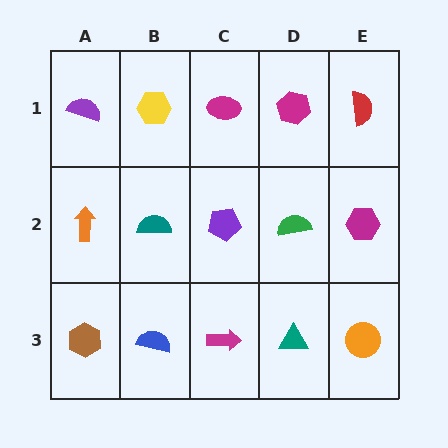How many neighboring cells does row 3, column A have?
2.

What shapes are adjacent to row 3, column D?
A green semicircle (row 2, column D), a magenta arrow (row 3, column C), an orange circle (row 3, column E).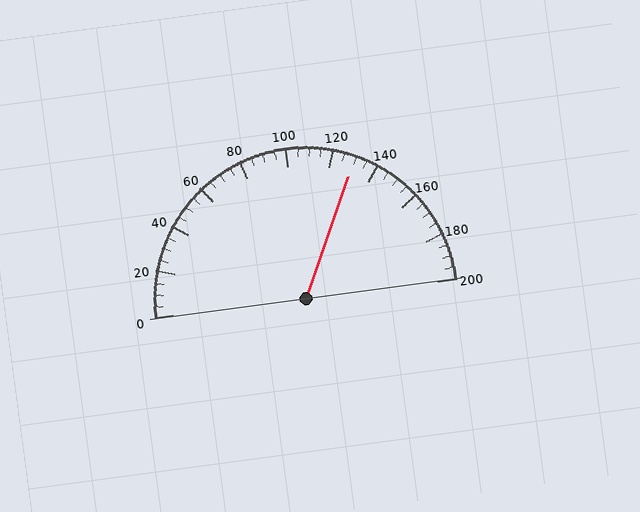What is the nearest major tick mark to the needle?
The nearest major tick mark is 120.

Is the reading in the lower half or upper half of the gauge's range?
The reading is in the upper half of the range (0 to 200).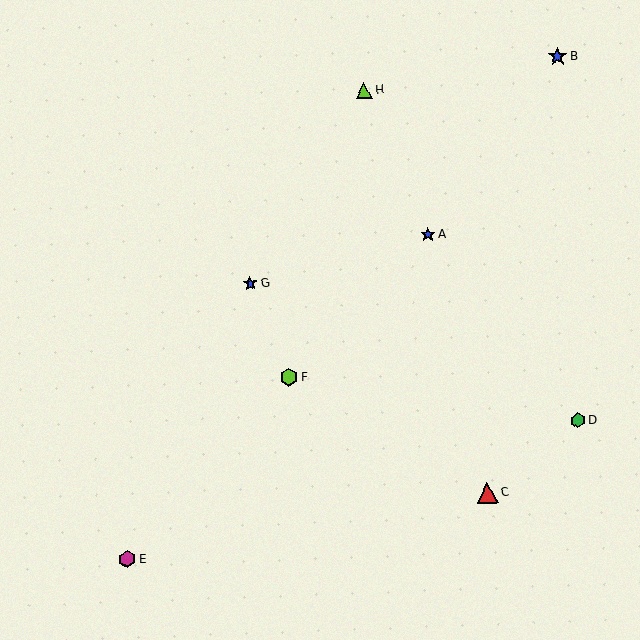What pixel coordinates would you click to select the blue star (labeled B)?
Click at (557, 57) to select the blue star B.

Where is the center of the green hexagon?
The center of the green hexagon is at (578, 420).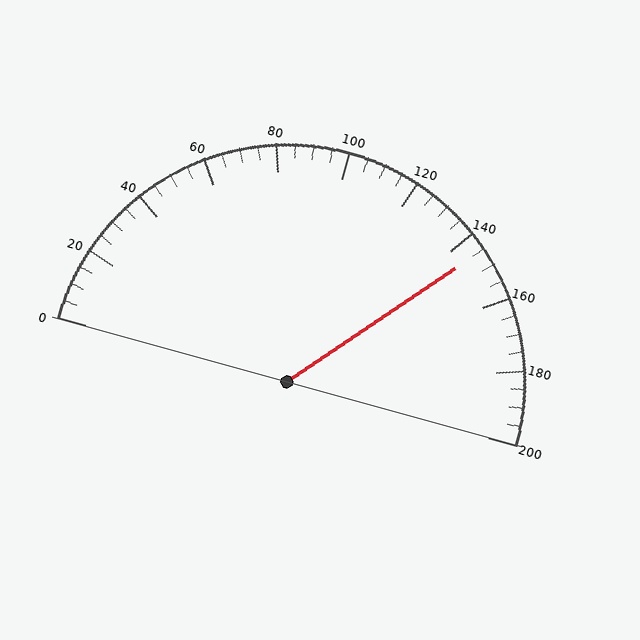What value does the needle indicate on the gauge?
The needle indicates approximately 145.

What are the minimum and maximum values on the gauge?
The gauge ranges from 0 to 200.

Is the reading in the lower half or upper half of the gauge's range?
The reading is in the upper half of the range (0 to 200).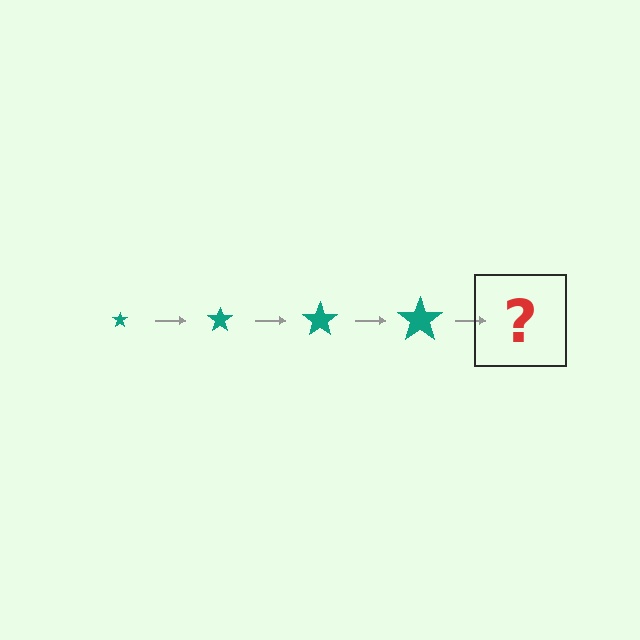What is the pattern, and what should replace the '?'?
The pattern is that the star gets progressively larger each step. The '?' should be a teal star, larger than the previous one.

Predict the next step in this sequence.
The next step is a teal star, larger than the previous one.